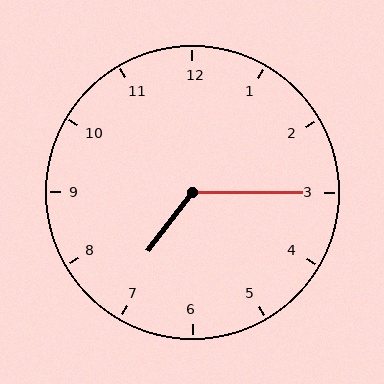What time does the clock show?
7:15.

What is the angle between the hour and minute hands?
Approximately 128 degrees.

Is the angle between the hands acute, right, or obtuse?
It is obtuse.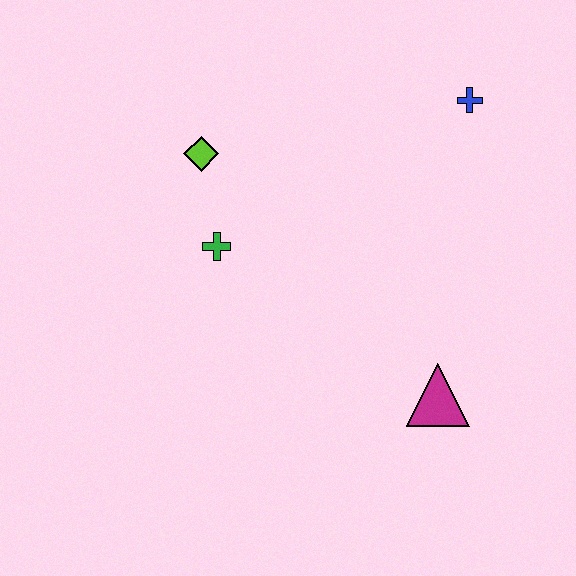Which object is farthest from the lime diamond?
The magenta triangle is farthest from the lime diamond.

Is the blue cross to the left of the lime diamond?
No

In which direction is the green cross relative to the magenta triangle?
The green cross is to the left of the magenta triangle.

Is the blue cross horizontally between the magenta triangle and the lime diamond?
No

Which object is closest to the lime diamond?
The green cross is closest to the lime diamond.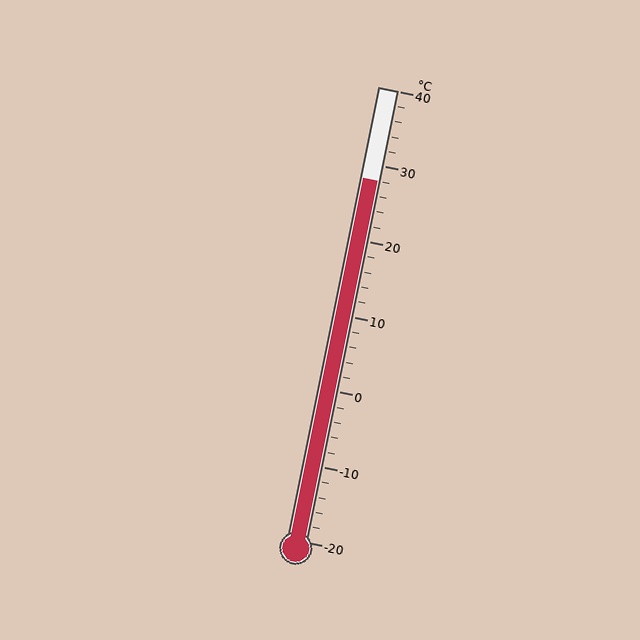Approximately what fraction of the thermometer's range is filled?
The thermometer is filled to approximately 80% of its range.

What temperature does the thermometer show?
The thermometer shows approximately 28°C.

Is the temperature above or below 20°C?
The temperature is above 20°C.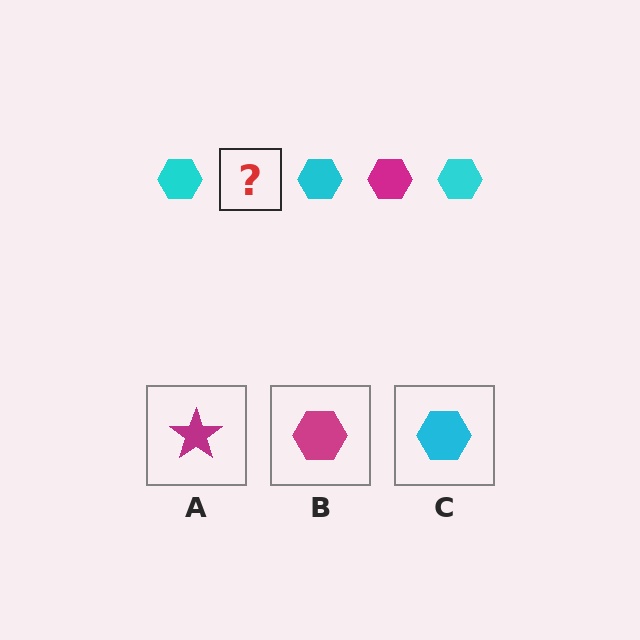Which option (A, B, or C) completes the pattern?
B.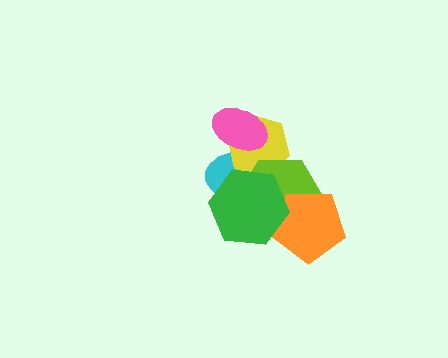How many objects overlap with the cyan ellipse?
4 objects overlap with the cyan ellipse.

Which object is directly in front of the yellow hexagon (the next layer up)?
The pink ellipse is directly in front of the yellow hexagon.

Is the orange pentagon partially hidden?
Yes, it is partially covered by another shape.